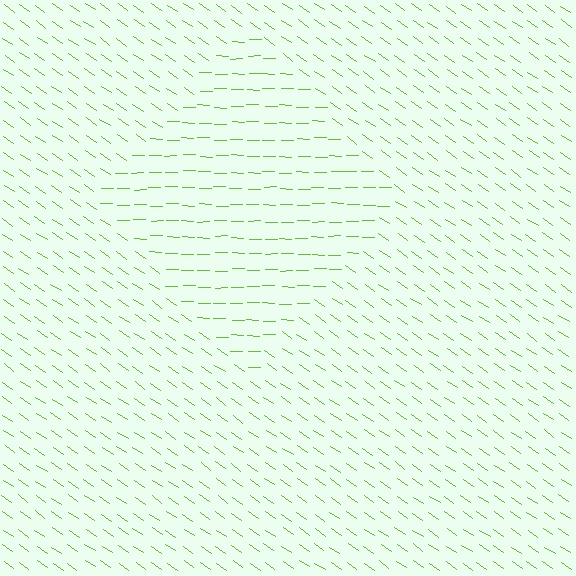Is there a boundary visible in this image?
Yes, there is a texture boundary formed by a change in line orientation.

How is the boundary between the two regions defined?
The boundary is defined purely by a change in line orientation (approximately 34 degrees difference). All lines are the same color and thickness.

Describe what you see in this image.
The image is filled with small lime line segments. A diamond region in the image has lines oriented differently from the surrounding lines, creating a visible texture boundary.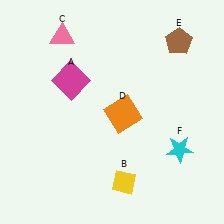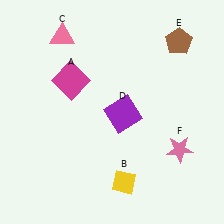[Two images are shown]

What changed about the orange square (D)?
In Image 1, D is orange. In Image 2, it changed to purple.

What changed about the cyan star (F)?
In Image 1, F is cyan. In Image 2, it changed to pink.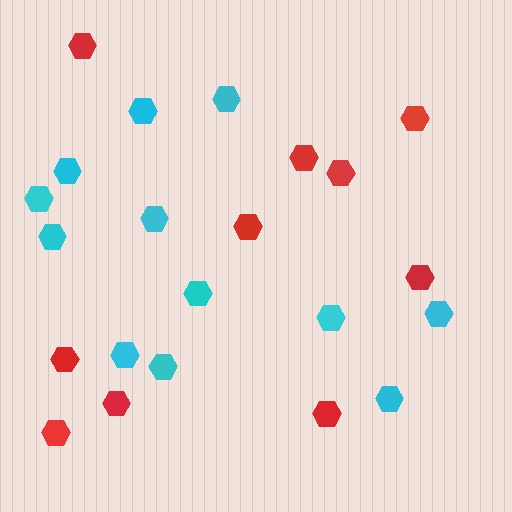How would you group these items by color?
There are 2 groups: one group of cyan hexagons (12) and one group of red hexagons (10).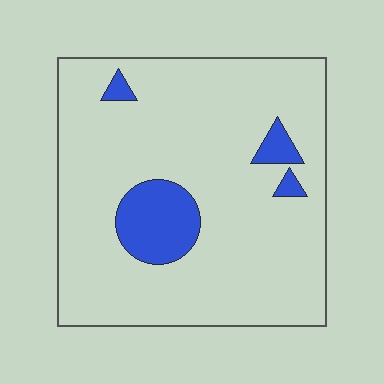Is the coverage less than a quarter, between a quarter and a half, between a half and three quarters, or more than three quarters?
Less than a quarter.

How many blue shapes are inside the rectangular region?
4.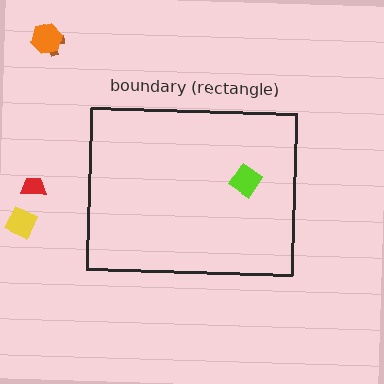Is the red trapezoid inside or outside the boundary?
Outside.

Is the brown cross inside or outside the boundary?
Outside.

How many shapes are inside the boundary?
1 inside, 4 outside.